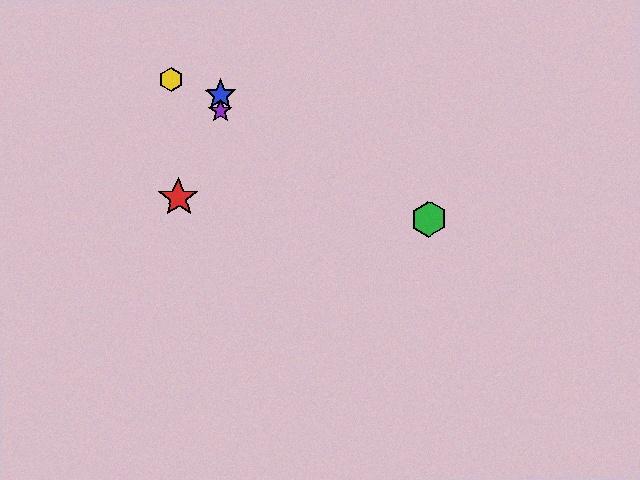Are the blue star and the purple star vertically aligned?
Yes, both are at x≈220.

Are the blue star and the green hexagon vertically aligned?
No, the blue star is at x≈220 and the green hexagon is at x≈429.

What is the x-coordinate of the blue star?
The blue star is at x≈220.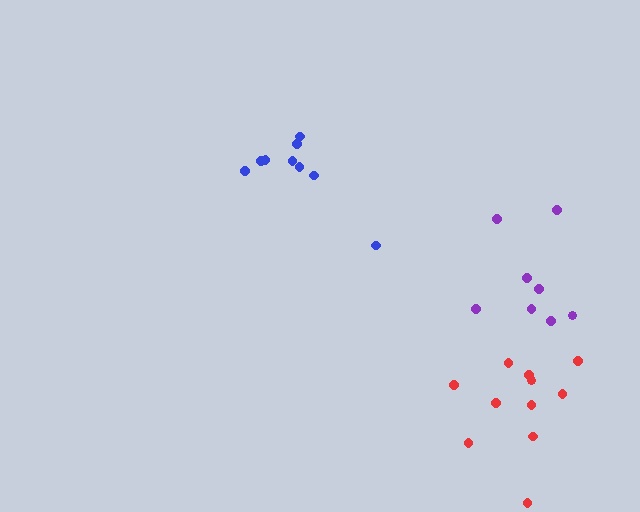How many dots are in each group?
Group 1: 8 dots, Group 2: 9 dots, Group 3: 11 dots (28 total).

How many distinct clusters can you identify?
There are 3 distinct clusters.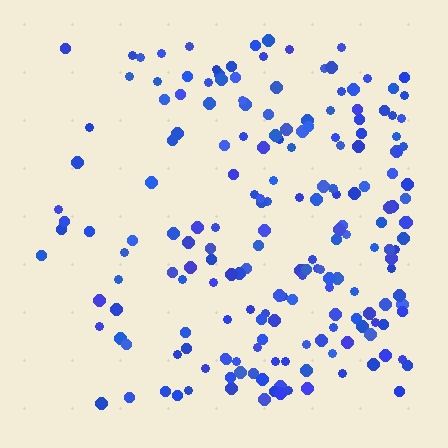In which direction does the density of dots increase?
From left to right, with the right side densest.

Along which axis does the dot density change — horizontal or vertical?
Horizontal.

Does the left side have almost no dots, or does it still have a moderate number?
Still a moderate number, just noticeably fewer than the right.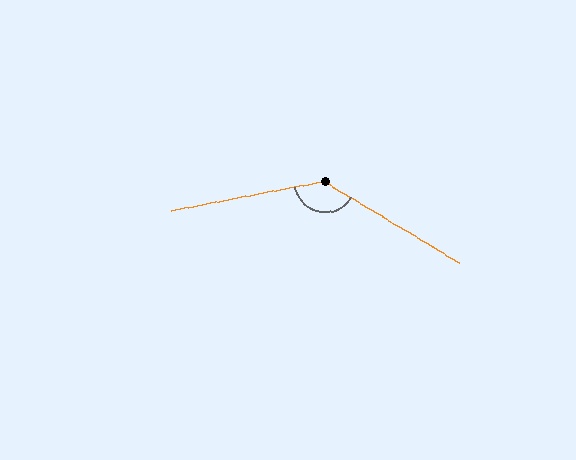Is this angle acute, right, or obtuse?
It is obtuse.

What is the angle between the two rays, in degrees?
Approximately 138 degrees.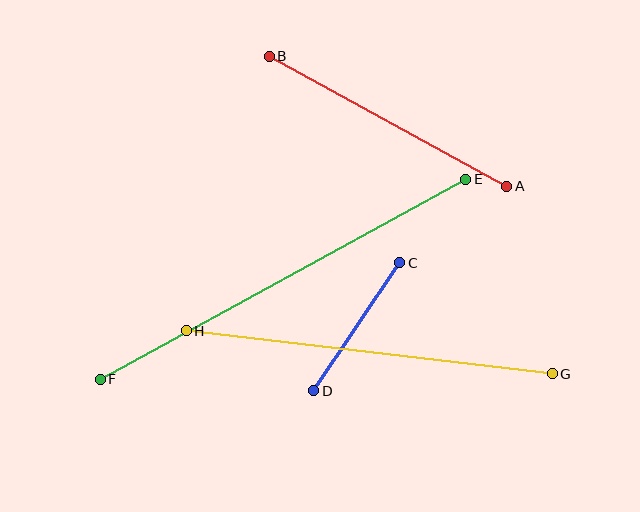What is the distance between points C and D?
The distance is approximately 154 pixels.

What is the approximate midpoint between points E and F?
The midpoint is at approximately (283, 279) pixels.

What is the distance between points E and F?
The distance is approximately 416 pixels.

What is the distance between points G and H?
The distance is approximately 369 pixels.